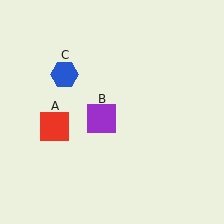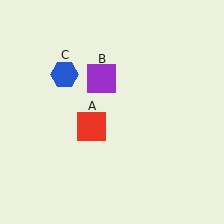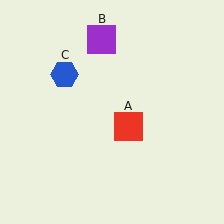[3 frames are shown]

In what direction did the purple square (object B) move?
The purple square (object B) moved up.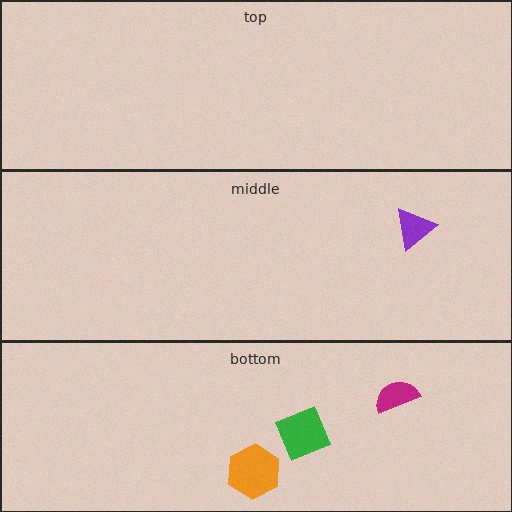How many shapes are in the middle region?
1.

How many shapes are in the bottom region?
3.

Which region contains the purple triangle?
The middle region.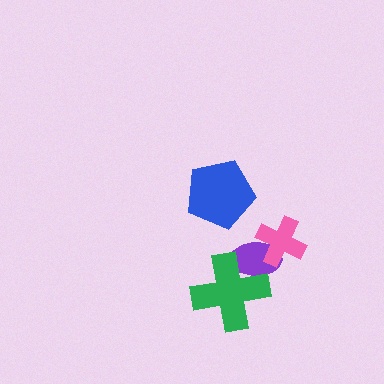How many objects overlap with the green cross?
1 object overlaps with the green cross.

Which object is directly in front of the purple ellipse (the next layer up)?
The pink cross is directly in front of the purple ellipse.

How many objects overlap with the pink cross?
1 object overlaps with the pink cross.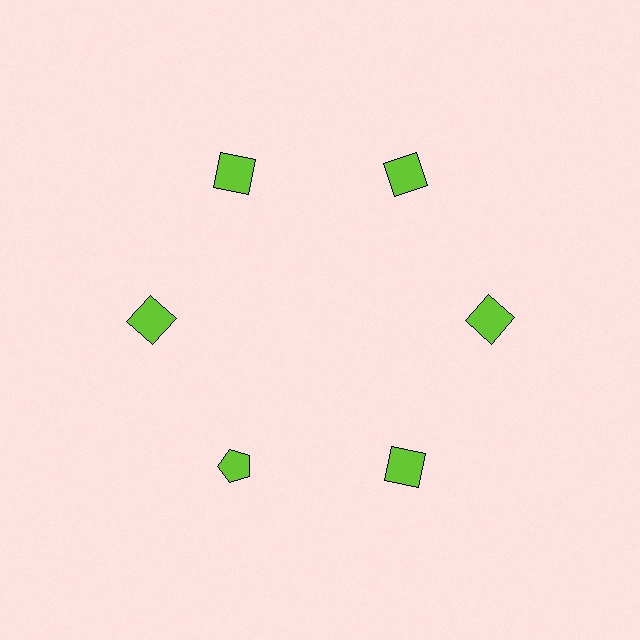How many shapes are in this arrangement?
There are 6 shapes arranged in a ring pattern.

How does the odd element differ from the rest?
It has a different shape: pentagon instead of square.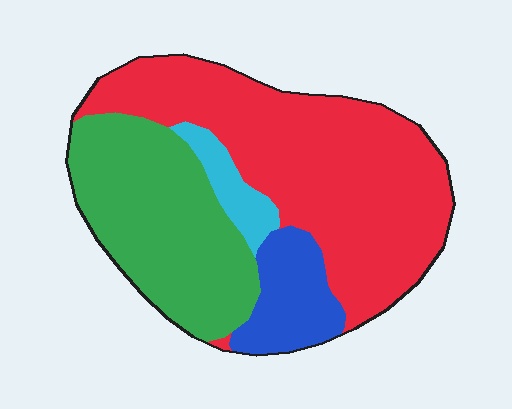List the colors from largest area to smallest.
From largest to smallest: red, green, blue, cyan.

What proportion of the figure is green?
Green covers around 30% of the figure.